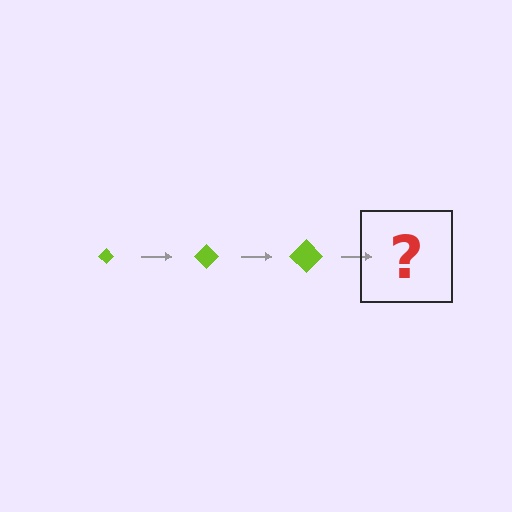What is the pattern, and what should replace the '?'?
The pattern is that the diamond gets progressively larger each step. The '?' should be a lime diamond, larger than the previous one.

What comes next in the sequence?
The next element should be a lime diamond, larger than the previous one.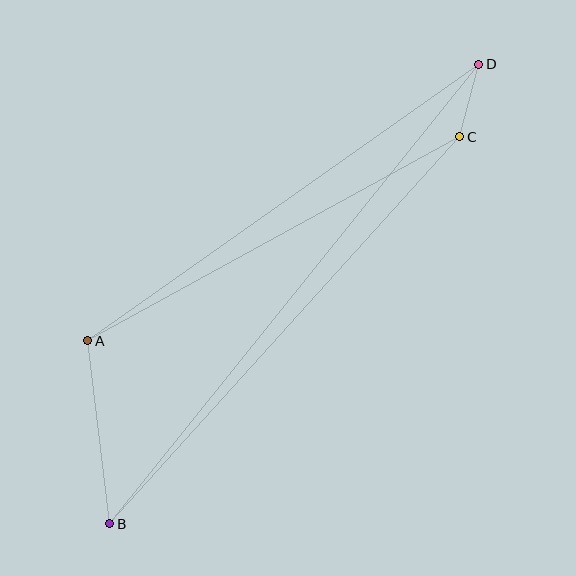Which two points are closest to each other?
Points C and D are closest to each other.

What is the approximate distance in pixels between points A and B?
The distance between A and B is approximately 184 pixels.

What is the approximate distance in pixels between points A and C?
The distance between A and C is approximately 424 pixels.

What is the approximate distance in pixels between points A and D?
The distance between A and D is approximately 479 pixels.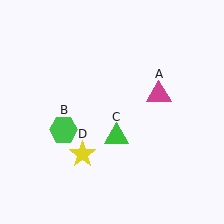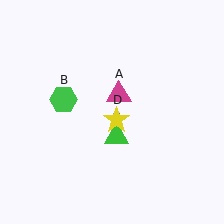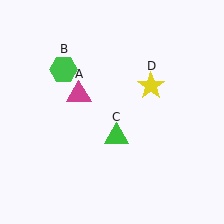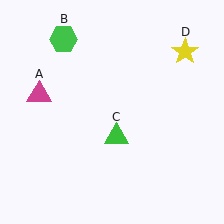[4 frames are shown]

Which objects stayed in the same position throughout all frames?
Green triangle (object C) remained stationary.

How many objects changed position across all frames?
3 objects changed position: magenta triangle (object A), green hexagon (object B), yellow star (object D).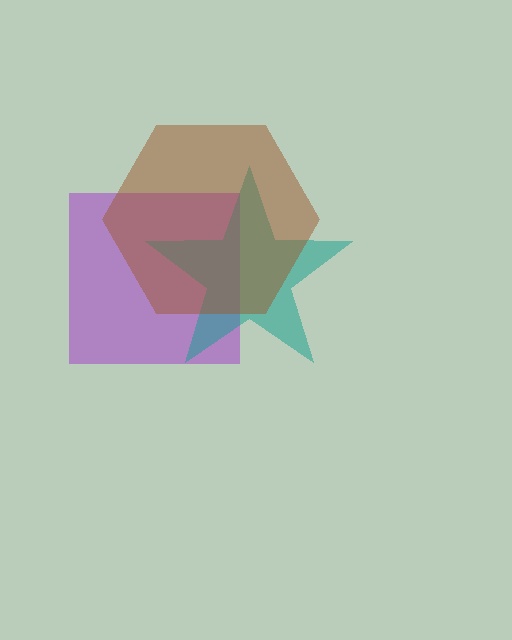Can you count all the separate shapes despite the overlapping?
Yes, there are 3 separate shapes.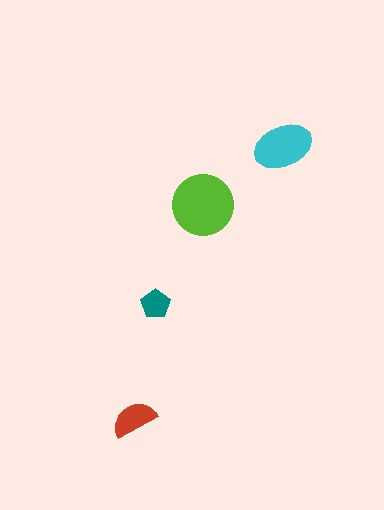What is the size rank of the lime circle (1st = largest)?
1st.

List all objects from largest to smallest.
The lime circle, the cyan ellipse, the red semicircle, the teal pentagon.